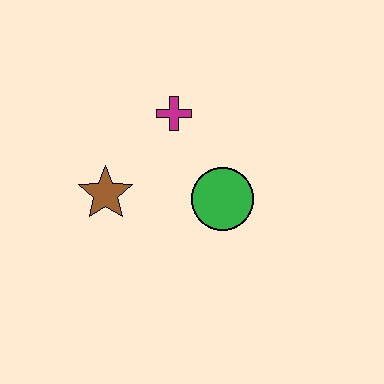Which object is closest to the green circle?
The magenta cross is closest to the green circle.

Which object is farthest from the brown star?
The green circle is farthest from the brown star.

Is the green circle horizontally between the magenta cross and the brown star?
No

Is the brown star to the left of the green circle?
Yes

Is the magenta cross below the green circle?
No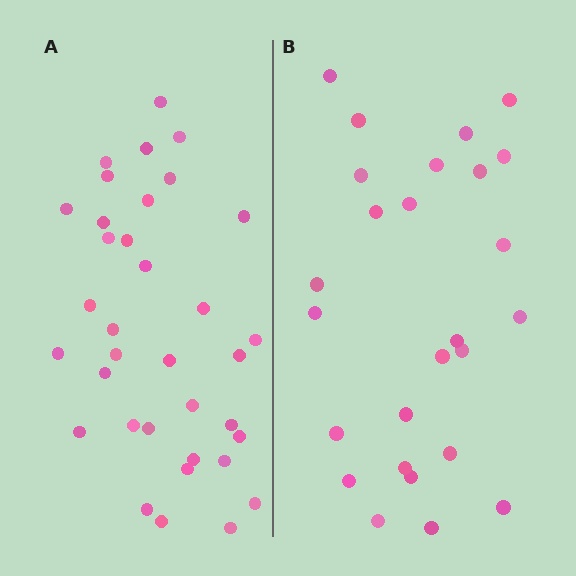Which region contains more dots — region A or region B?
Region A (the left region) has more dots.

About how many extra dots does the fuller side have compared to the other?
Region A has roughly 8 or so more dots than region B.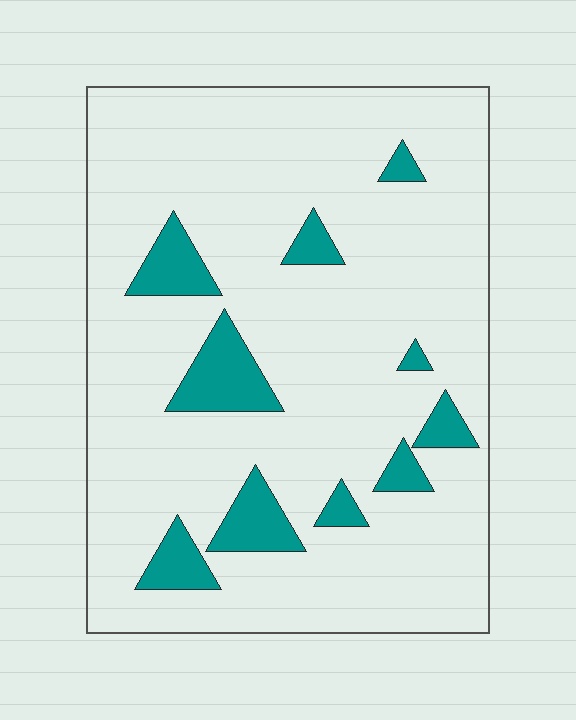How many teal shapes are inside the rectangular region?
10.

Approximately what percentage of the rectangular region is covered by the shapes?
Approximately 10%.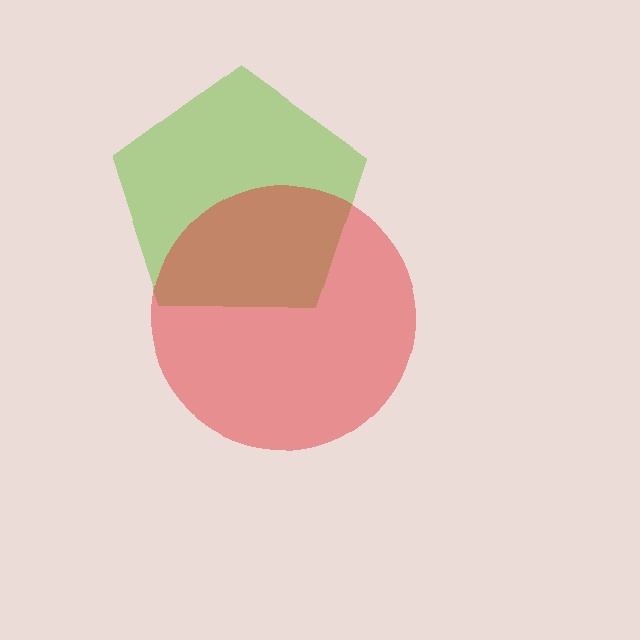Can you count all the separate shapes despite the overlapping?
Yes, there are 2 separate shapes.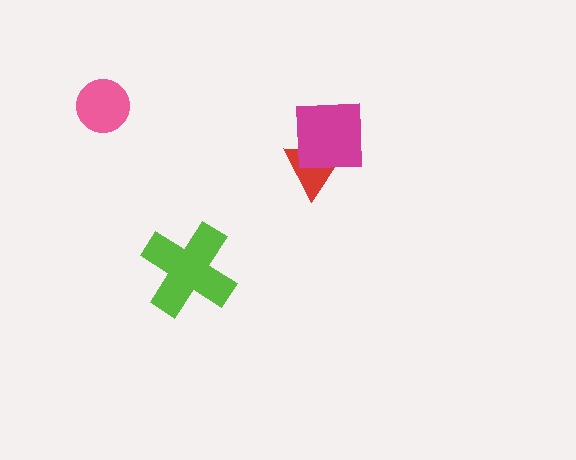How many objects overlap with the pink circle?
0 objects overlap with the pink circle.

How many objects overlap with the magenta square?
1 object overlaps with the magenta square.